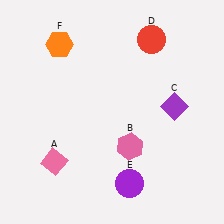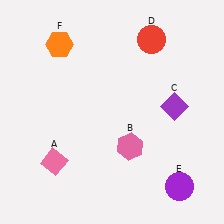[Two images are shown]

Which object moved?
The purple circle (E) moved right.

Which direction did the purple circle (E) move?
The purple circle (E) moved right.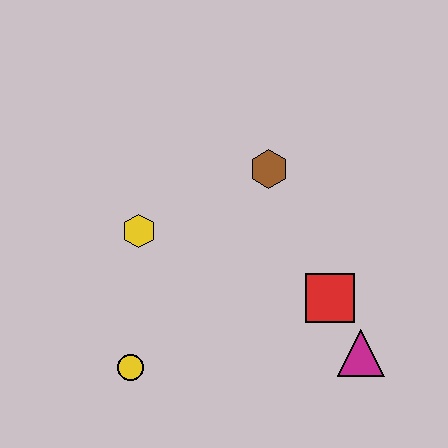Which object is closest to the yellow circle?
The yellow hexagon is closest to the yellow circle.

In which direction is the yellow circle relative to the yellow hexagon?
The yellow circle is below the yellow hexagon.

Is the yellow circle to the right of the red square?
No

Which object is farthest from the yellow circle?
The brown hexagon is farthest from the yellow circle.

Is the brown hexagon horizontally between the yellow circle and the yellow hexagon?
No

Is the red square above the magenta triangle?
Yes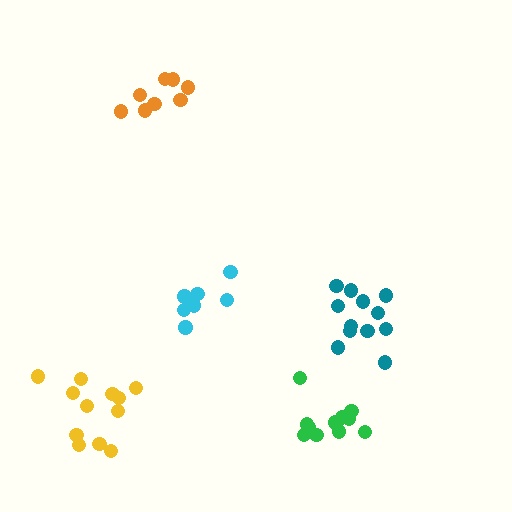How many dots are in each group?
Group 1: 12 dots, Group 2: 8 dots, Group 3: 11 dots, Group 4: 12 dots, Group 5: 8 dots (51 total).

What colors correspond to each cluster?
The clusters are colored: teal, cyan, green, yellow, orange.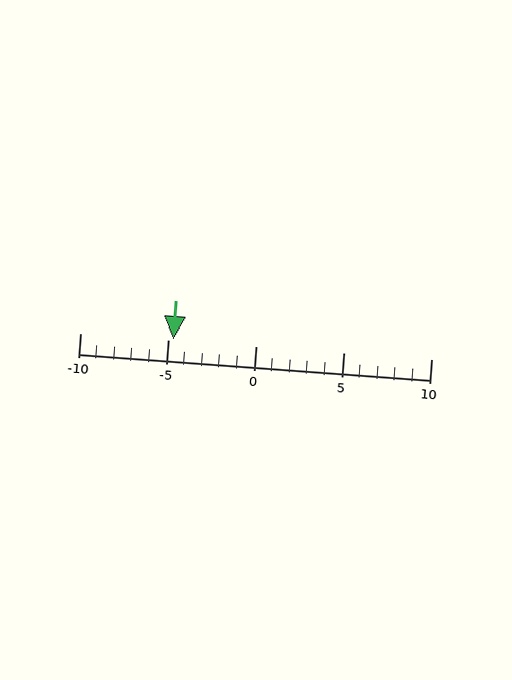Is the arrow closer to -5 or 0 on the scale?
The arrow is closer to -5.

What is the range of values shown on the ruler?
The ruler shows values from -10 to 10.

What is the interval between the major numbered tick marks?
The major tick marks are spaced 5 units apart.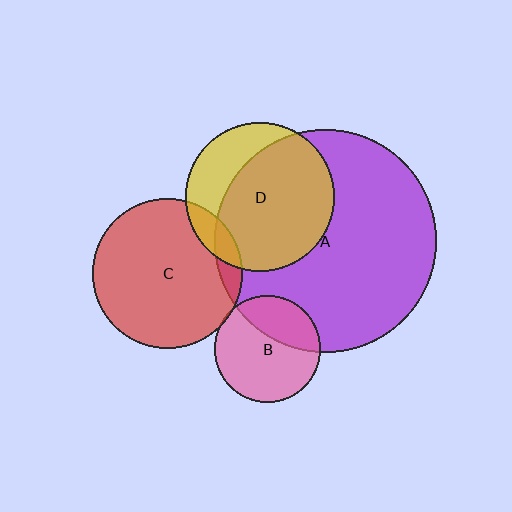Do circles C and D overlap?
Yes.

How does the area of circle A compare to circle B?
Approximately 4.3 times.